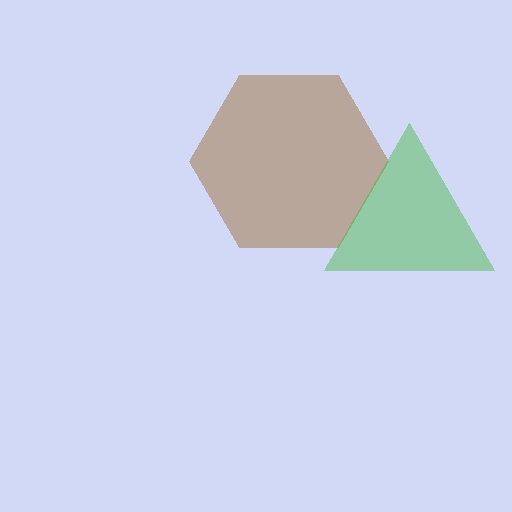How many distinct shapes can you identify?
There are 2 distinct shapes: a brown hexagon, a green triangle.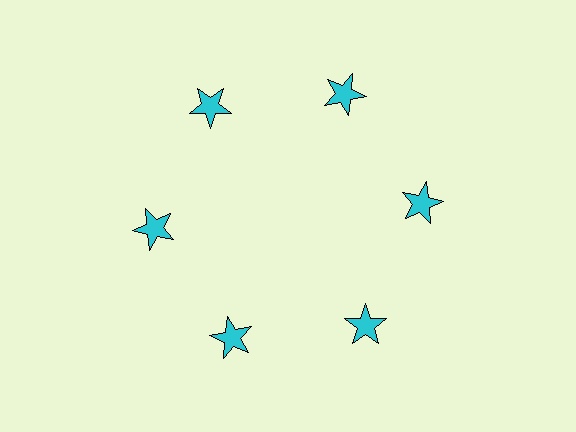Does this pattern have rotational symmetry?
Yes, this pattern has 6-fold rotational symmetry. It looks the same after rotating 60 degrees around the center.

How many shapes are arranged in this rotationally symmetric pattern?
There are 6 shapes, arranged in 6 groups of 1.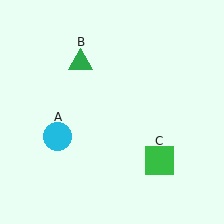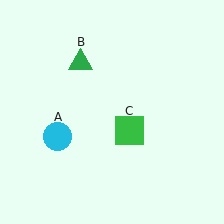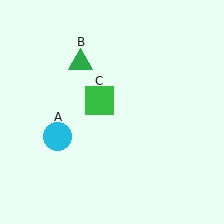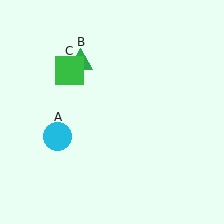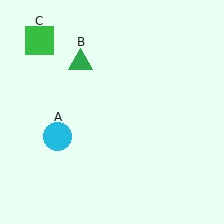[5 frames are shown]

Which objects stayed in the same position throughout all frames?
Cyan circle (object A) and green triangle (object B) remained stationary.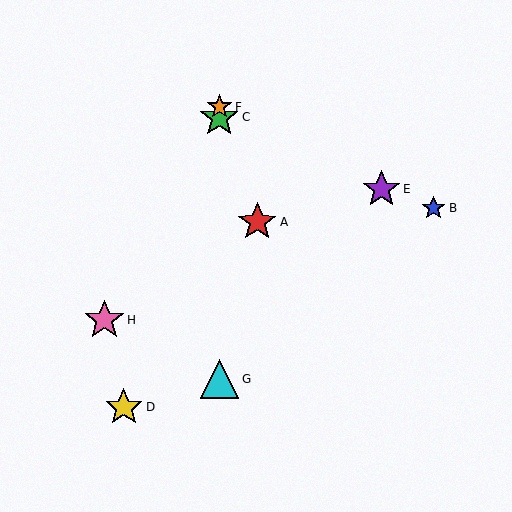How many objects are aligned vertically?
3 objects (C, F, G) are aligned vertically.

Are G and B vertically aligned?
No, G is at x≈219 and B is at x≈434.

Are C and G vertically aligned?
Yes, both are at x≈219.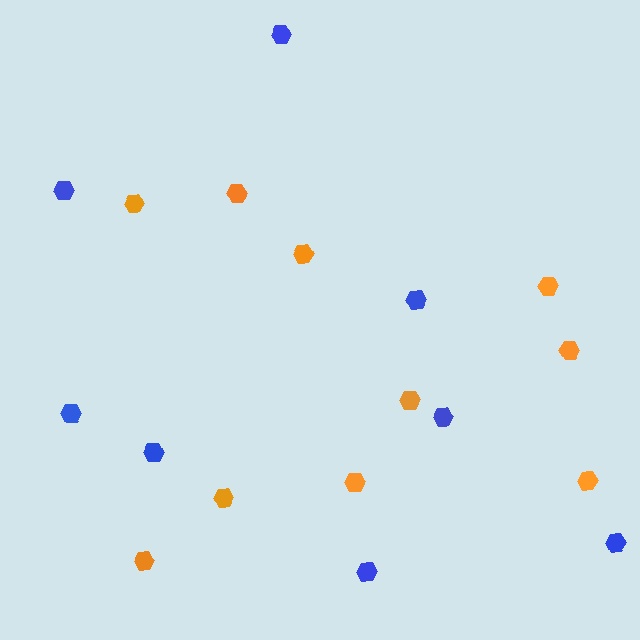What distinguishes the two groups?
There are 2 groups: one group of blue hexagons (8) and one group of orange hexagons (10).